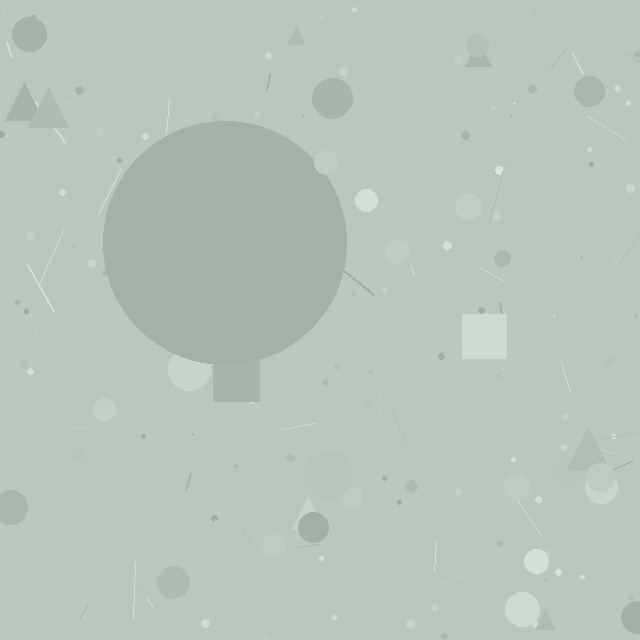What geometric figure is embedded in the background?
A circle is embedded in the background.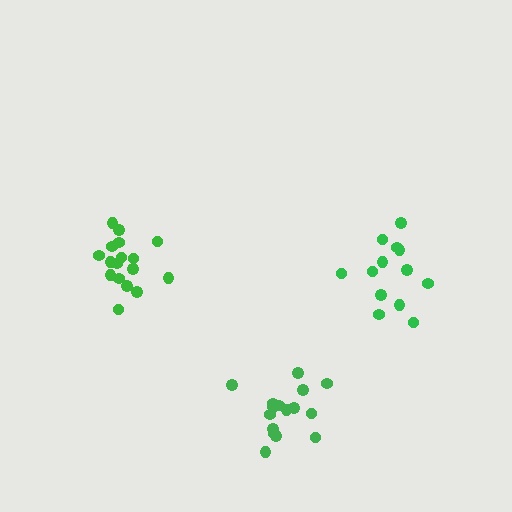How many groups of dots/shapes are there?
There are 3 groups.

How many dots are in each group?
Group 1: 13 dots, Group 2: 17 dots, Group 3: 16 dots (46 total).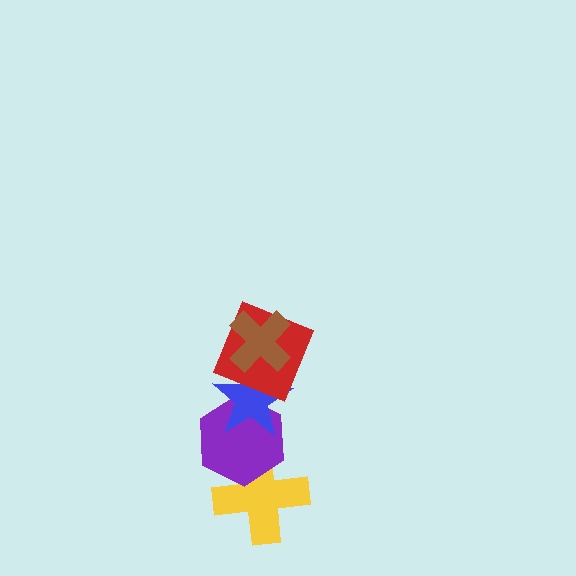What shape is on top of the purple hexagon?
The blue star is on top of the purple hexagon.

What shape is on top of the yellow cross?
The purple hexagon is on top of the yellow cross.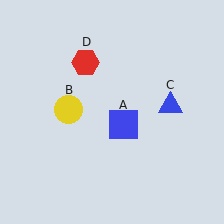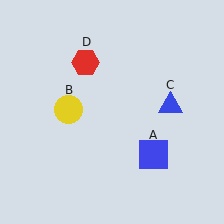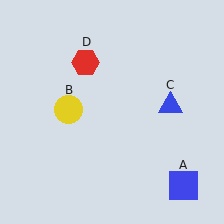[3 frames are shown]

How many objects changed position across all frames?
1 object changed position: blue square (object A).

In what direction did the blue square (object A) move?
The blue square (object A) moved down and to the right.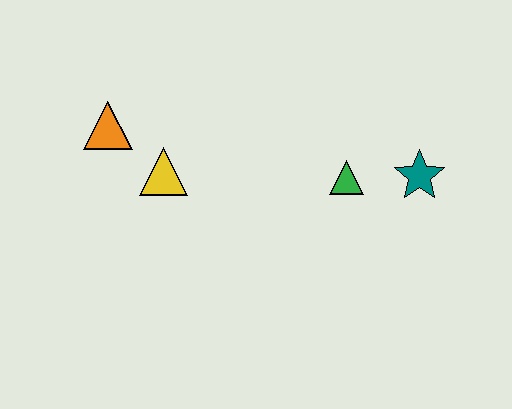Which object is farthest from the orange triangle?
The teal star is farthest from the orange triangle.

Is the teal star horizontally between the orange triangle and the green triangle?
No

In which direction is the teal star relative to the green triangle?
The teal star is to the right of the green triangle.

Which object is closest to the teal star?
The green triangle is closest to the teal star.